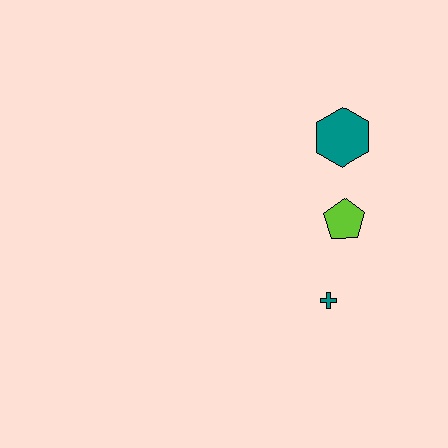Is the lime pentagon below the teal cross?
No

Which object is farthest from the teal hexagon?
The teal cross is farthest from the teal hexagon.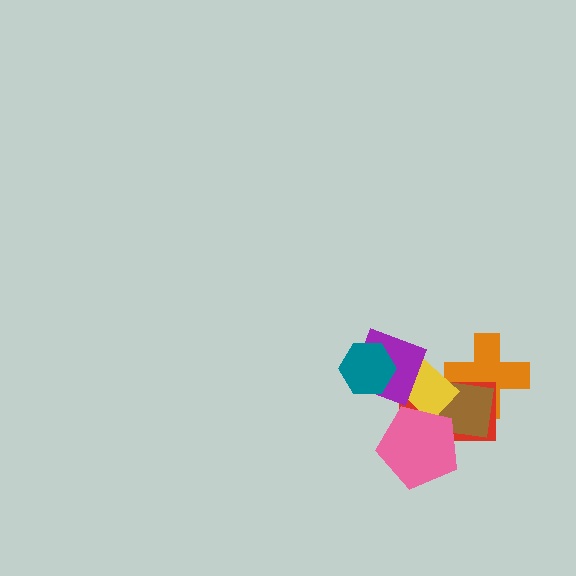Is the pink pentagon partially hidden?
No, no other shape covers it.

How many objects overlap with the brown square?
4 objects overlap with the brown square.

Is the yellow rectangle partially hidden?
Yes, it is partially covered by another shape.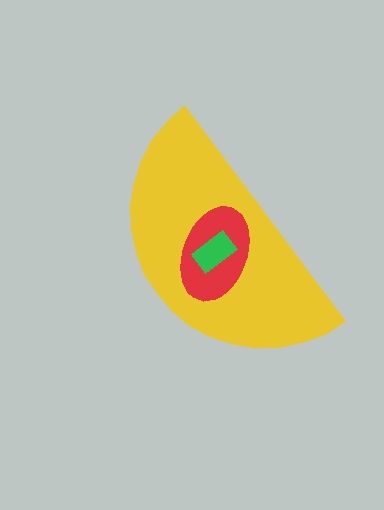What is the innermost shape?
The green rectangle.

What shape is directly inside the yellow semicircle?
The red ellipse.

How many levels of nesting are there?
3.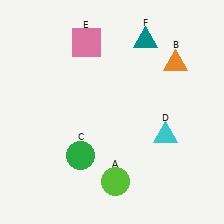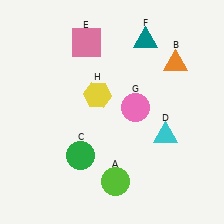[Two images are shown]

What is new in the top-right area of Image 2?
A pink circle (G) was added in the top-right area of Image 2.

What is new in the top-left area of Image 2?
A yellow hexagon (H) was added in the top-left area of Image 2.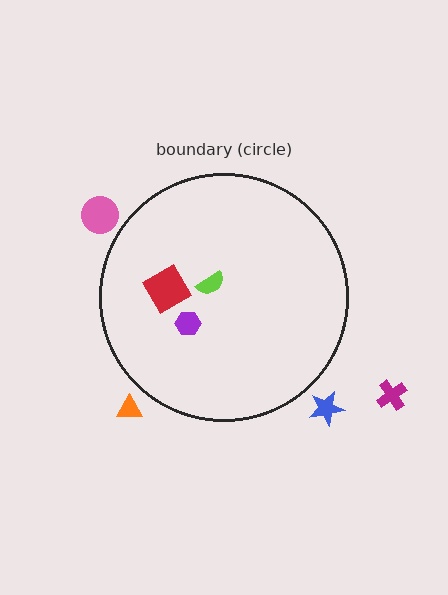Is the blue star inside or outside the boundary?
Outside.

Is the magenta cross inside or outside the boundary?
Outside.